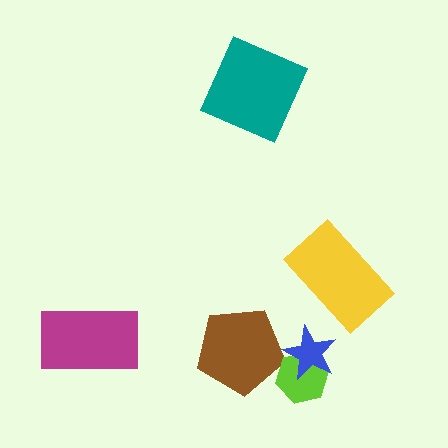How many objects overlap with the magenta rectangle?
0 objects overlap with the magenta rectangle.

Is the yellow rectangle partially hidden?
No, no other shape covers it.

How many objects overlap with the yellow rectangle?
0 objects overlap with the yellow rectangle.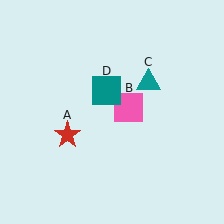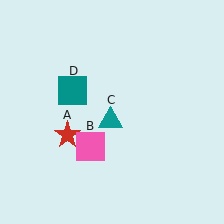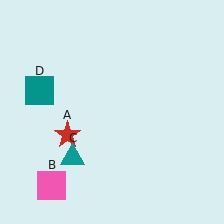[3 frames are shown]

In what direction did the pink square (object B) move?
The pink square (object B) moved down and to the left.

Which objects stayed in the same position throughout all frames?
Red star (object A) remained stationary.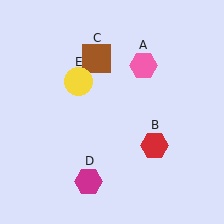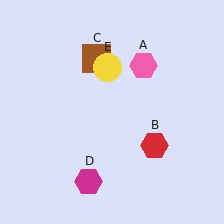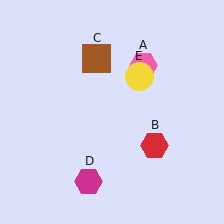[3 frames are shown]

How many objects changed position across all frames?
1 object changed position: yellow circle (object E).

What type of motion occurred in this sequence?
The yellow circle (object E) rotated clockwise around the center of the scene.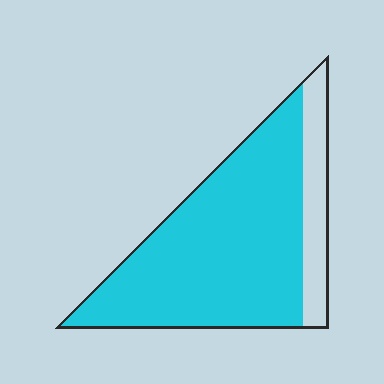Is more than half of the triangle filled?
Yes.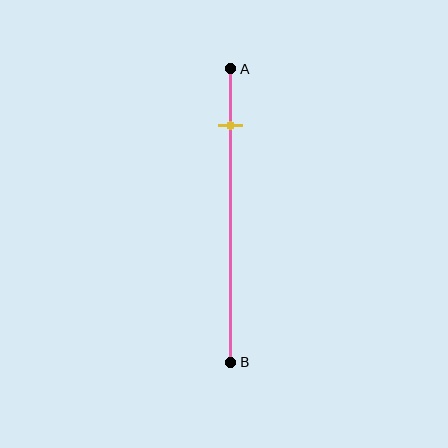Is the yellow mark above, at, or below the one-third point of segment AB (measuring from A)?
The yellow mark is above the one-third point of segment AB.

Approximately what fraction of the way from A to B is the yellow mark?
The yellow mark is approximately 20% of the way from A to B.